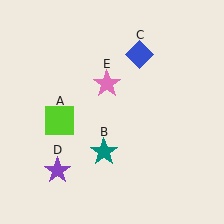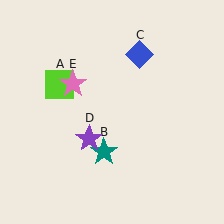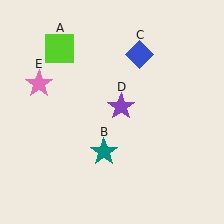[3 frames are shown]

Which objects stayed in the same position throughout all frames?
Teal star (object B) and blue diamond (object C) remained stationary.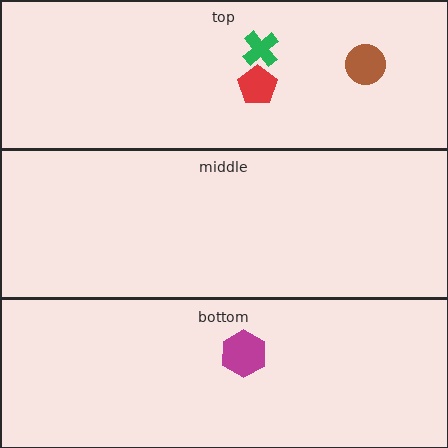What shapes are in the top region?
The brown circle, the red pentagon, the green cross.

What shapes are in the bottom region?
The magenta hexagon.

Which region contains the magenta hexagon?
The bottom region.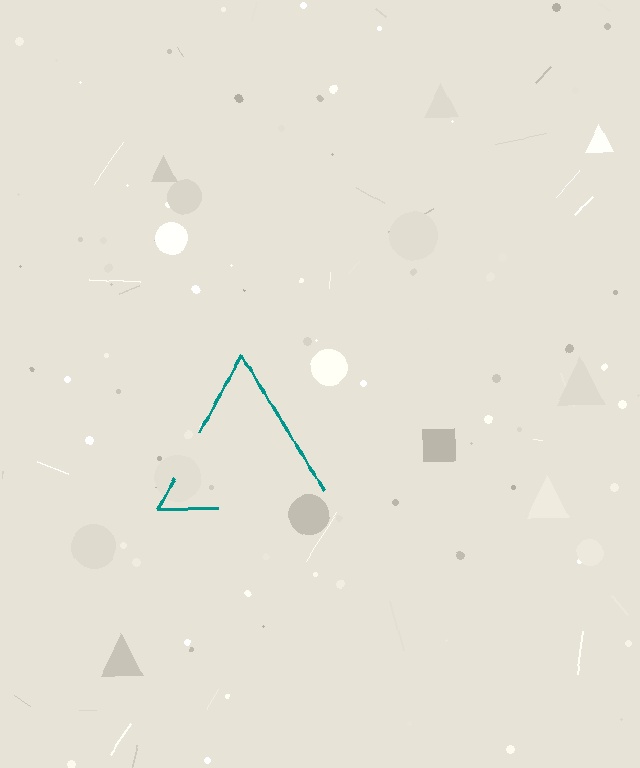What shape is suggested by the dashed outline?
The dashed outline suggests a triangle.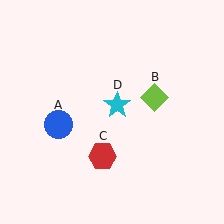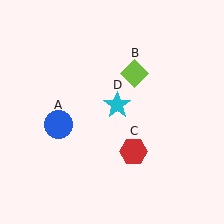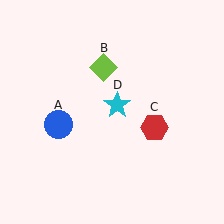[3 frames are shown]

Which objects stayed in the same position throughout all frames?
Blue circle (object A) and cyan star (object D) remained stationary.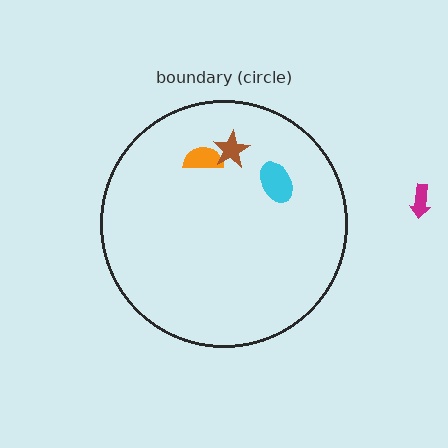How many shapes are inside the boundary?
3 inside, 1 outside.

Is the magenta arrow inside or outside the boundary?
Outside.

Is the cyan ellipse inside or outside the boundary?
Inside.